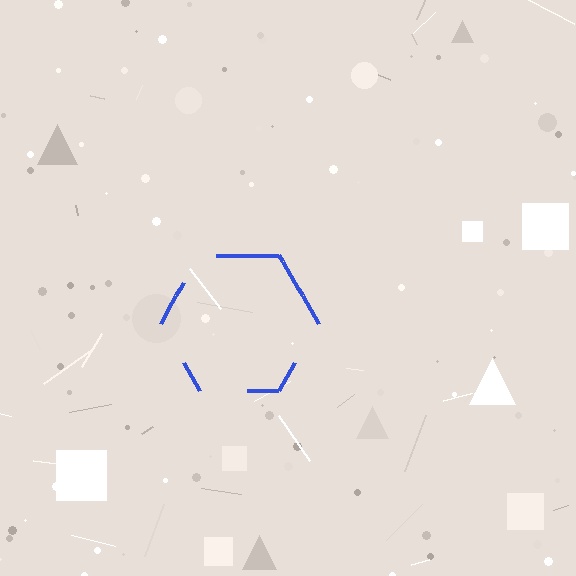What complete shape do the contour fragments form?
The contour fragments form a hexagon.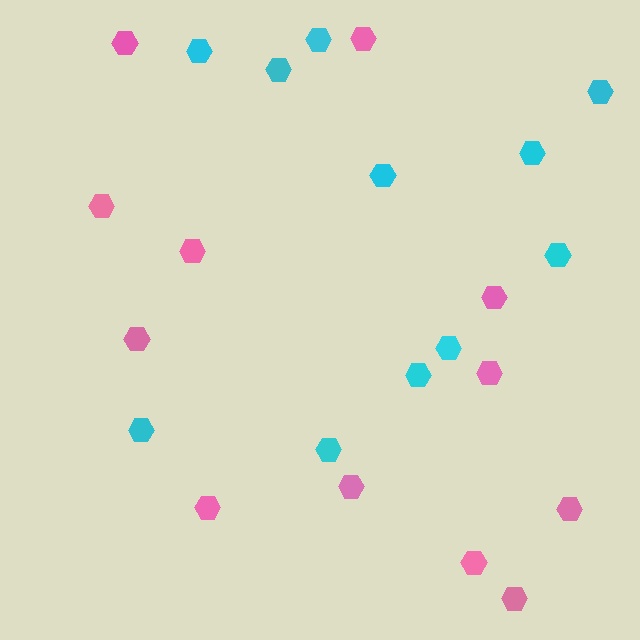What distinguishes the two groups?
There are 2 groups: one group of pink hexagons (12) and one group of cyan hexagons (11).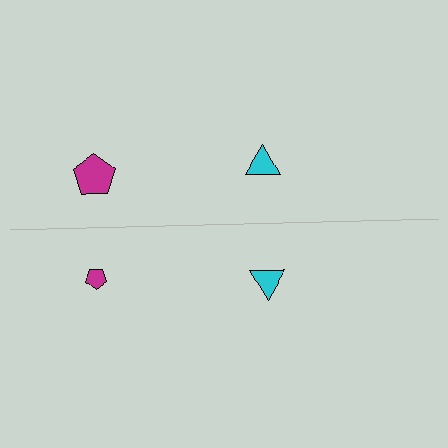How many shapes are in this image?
There are 4 shapes in this image.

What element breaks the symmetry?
The magenta pentagon on the bottom side has a different size than its mirror counterpart.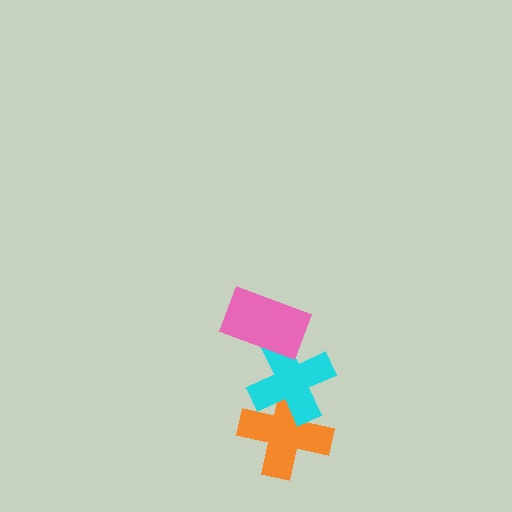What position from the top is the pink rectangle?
The pink rectangle is 1st from the top.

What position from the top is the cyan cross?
The cyan cross is 2nd from the top.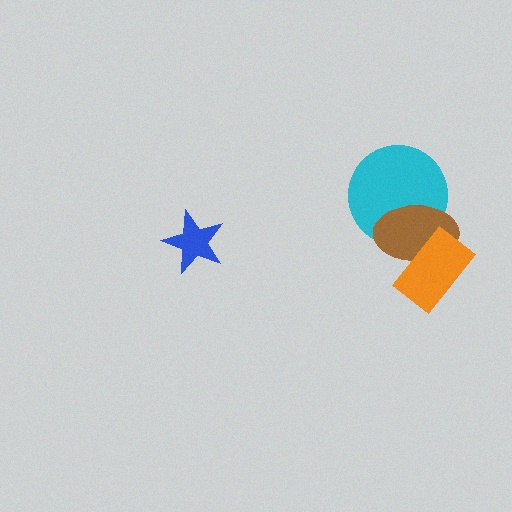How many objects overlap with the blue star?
0 objects overlap with the blue star.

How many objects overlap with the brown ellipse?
2 objects overlap with the brown ellipse.